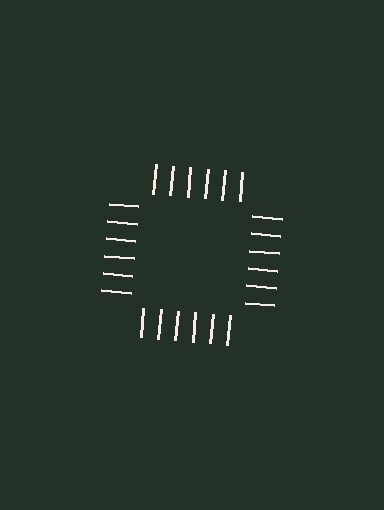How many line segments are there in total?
24 — 6 along each of the 4 edges.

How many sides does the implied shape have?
4 sides — the line-ends trace a square.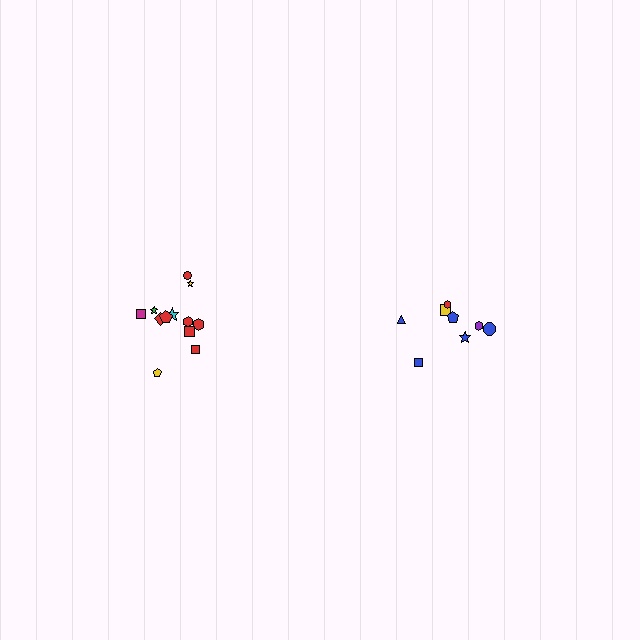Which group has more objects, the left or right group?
The left group.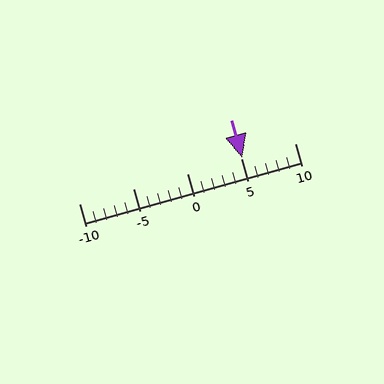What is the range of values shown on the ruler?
The ruler shows values from -10 to 10.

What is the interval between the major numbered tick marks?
The major tick marks are spaced 5 units apart.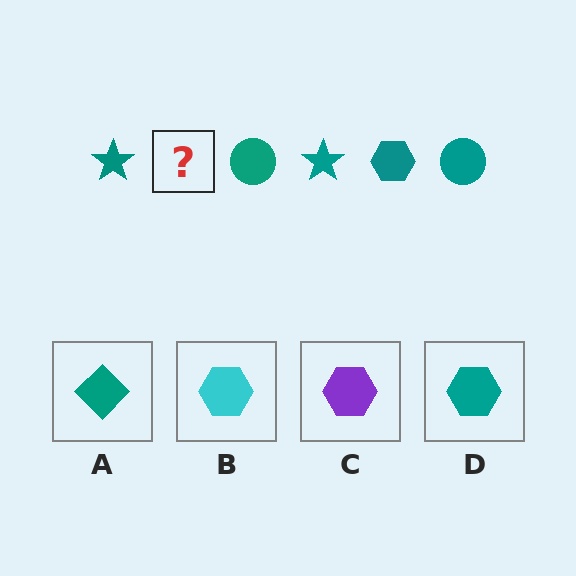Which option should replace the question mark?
Option D.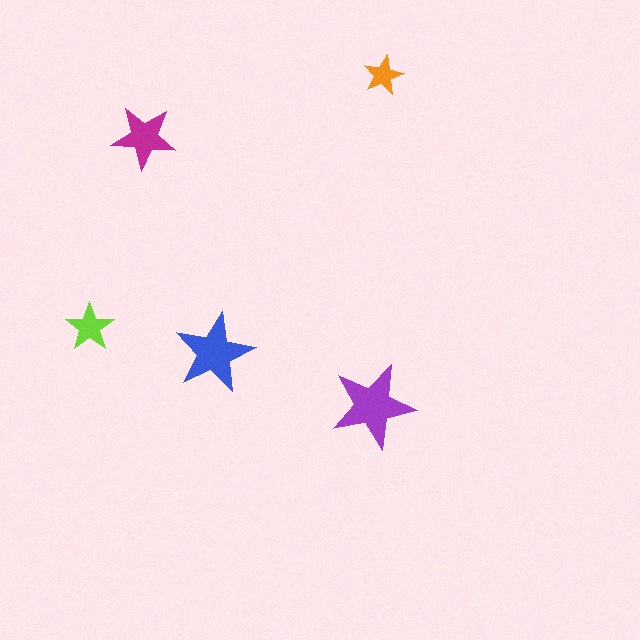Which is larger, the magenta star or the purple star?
The purple one.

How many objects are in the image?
There are 5 objects in the image.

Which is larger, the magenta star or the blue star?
The blue one.